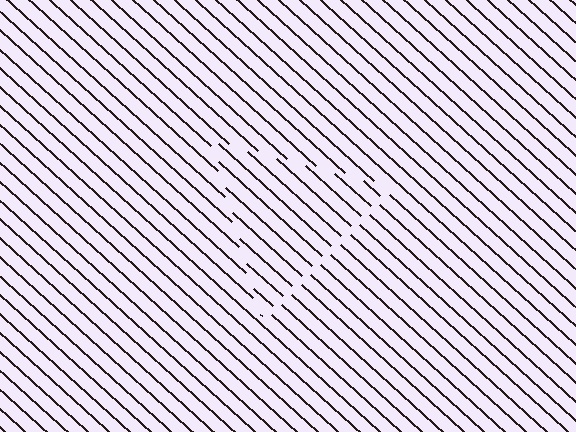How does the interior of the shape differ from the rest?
The interior of the shape contains the same grating, shifted by half a period — the contour is defined by the phase discontinuity where line-ends from the inner and outer gratings abut.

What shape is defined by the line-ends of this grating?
An illusory triangle. The interior of the shape contains the same grating, shifted by half a period — the contour is defined by the phase discontinuity where line-ends from the inner and outer gratings abut.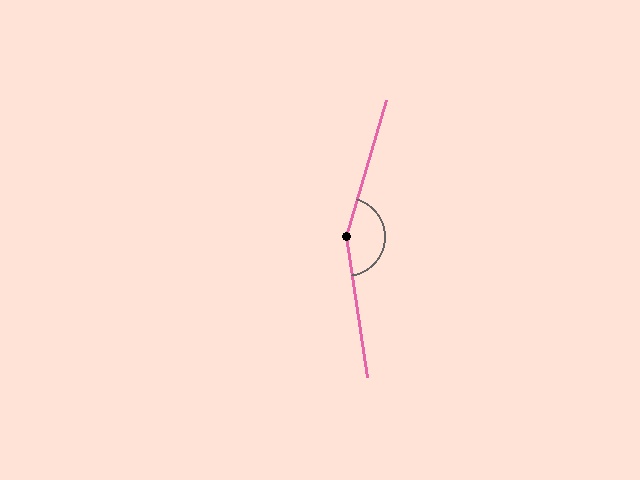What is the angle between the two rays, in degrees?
Approximately 155 degrees.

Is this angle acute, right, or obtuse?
It is obtuse.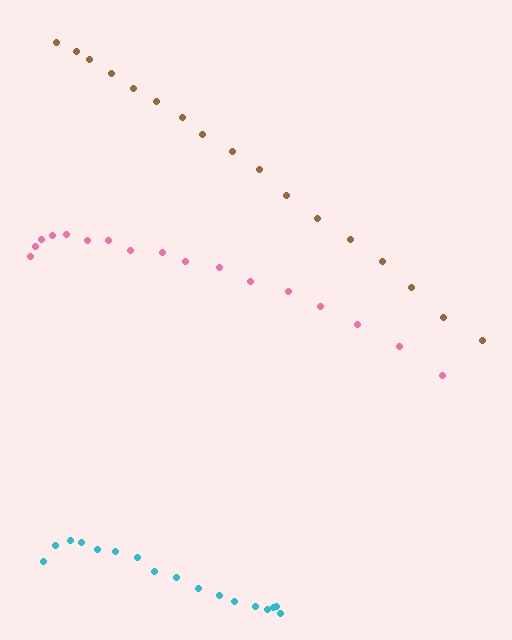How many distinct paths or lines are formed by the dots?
There are 3 distinct paths.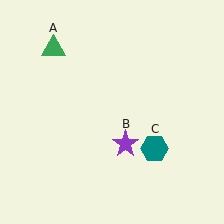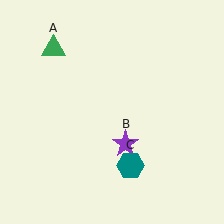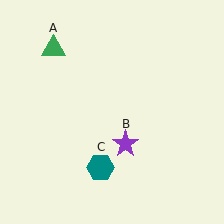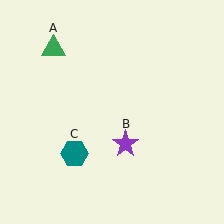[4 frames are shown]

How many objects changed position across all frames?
1 object changed position: teal hexagon (object C).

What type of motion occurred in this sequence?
The teal hexagon (object C) rotated clockwise around the center of the scene.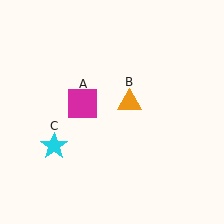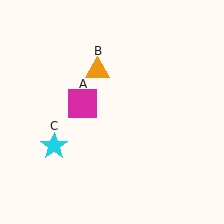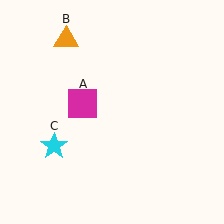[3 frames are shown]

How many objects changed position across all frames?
1 object changed position: orange triangle (object B).